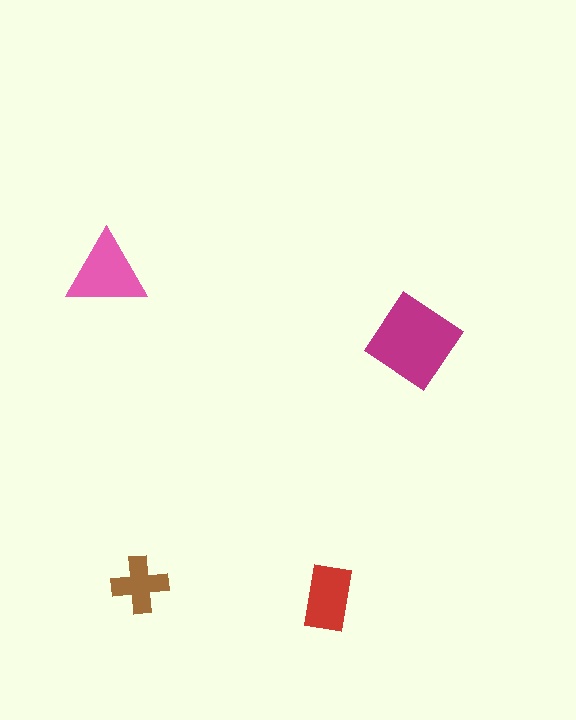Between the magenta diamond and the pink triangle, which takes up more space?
The magenta diamond.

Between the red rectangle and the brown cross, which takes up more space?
The red rectangle.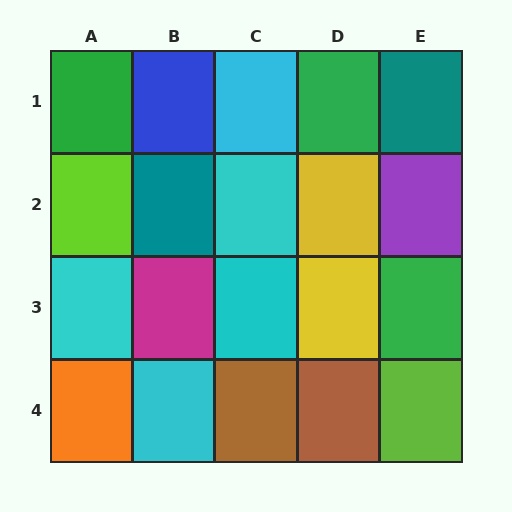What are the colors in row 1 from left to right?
Green, blue, cyan, green, teal.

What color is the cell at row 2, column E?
Purple.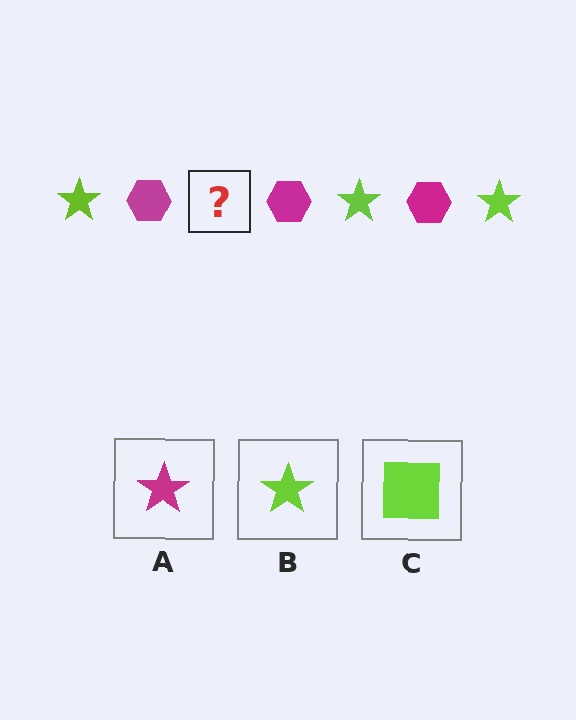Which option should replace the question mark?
Option B.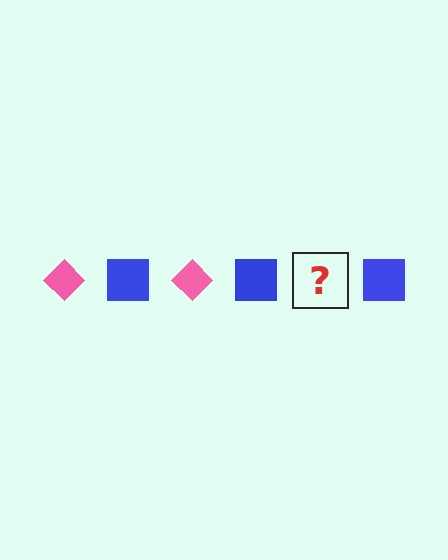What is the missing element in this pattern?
The missing element is a pink diamond.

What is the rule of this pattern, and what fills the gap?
The rule is that the pattern alternates between pink diamond and blue square. The gap should be filled with a pink diamond.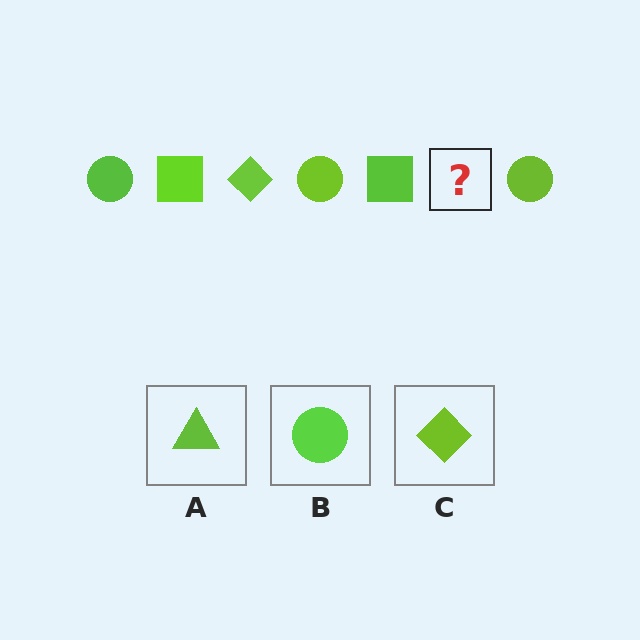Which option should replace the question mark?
Option C.